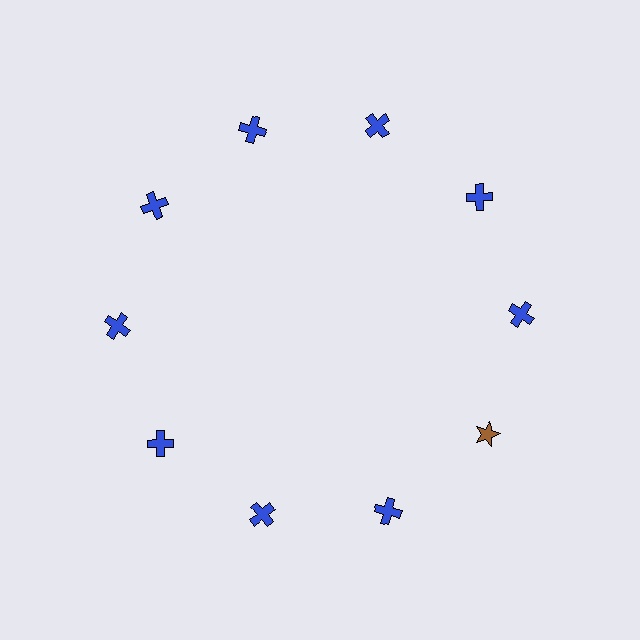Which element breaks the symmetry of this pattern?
The brown star at roughly the 4 o'clock position breaks the symmetry. All other shapes are blue crosses.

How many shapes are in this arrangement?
There are 10 shapes arranged in a ring pattern.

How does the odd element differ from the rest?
It differs in both color (brown instead of blue) and shape (star instead of cross).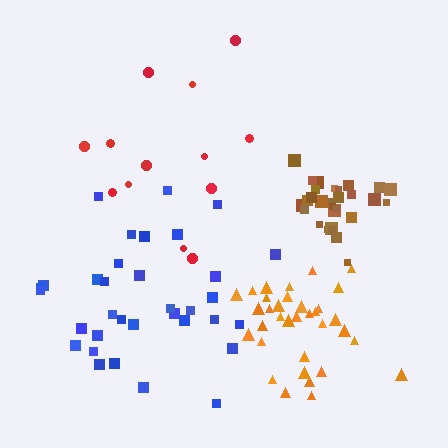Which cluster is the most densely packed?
Brown.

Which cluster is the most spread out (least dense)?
Red.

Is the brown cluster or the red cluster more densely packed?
Brown.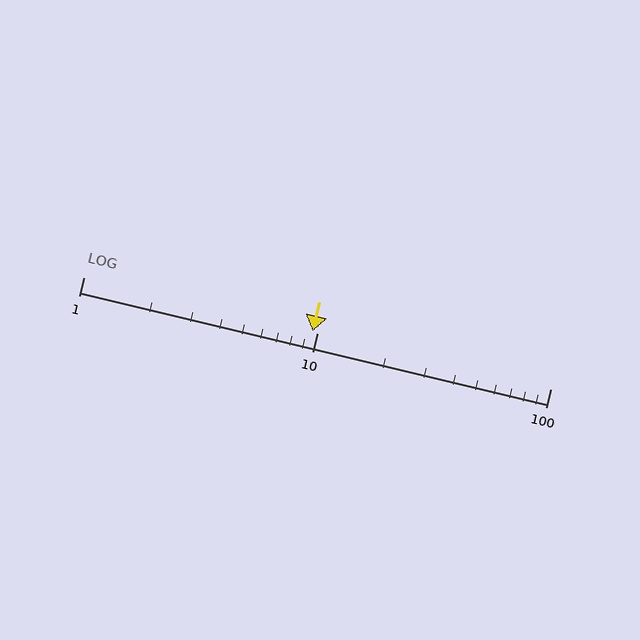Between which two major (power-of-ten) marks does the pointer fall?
The pointer is between 1 and 10.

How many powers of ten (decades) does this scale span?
The scale spans 2 decades, from 1 to 100.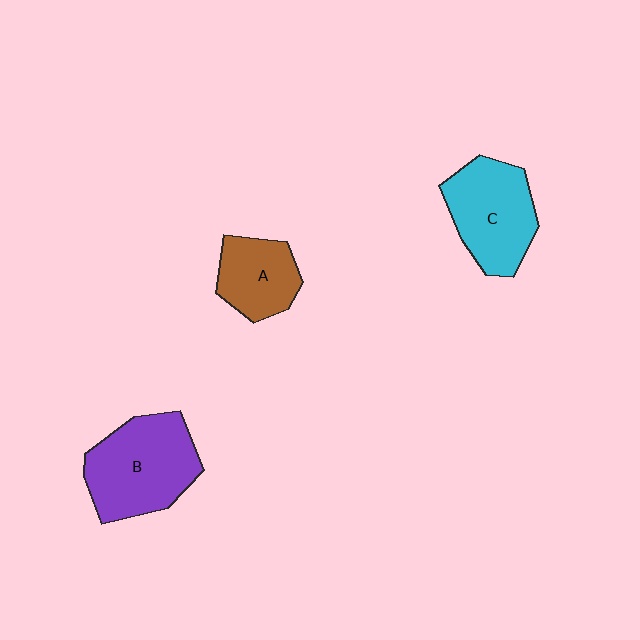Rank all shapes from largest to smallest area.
From largest to smallest: B (purple), C (cyan), A (brown).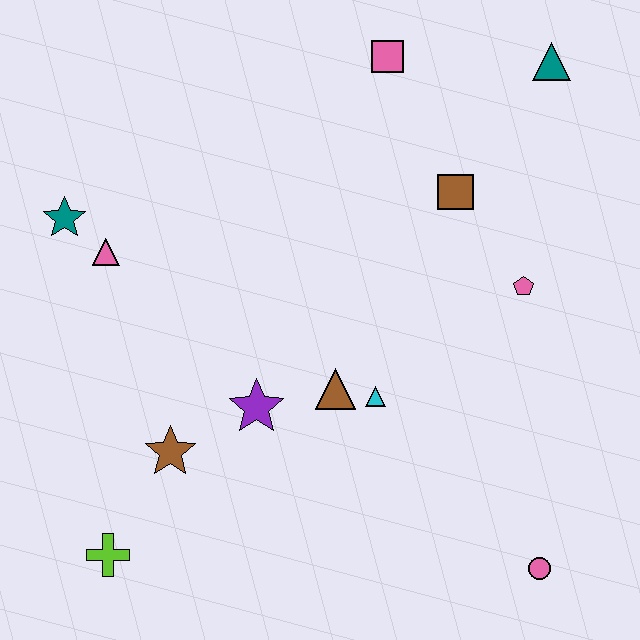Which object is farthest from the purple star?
The teal triangle is farthest from the purple star.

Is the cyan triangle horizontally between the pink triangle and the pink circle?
Yes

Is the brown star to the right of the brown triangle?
No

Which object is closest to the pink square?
The brown square is closest to the pink square.